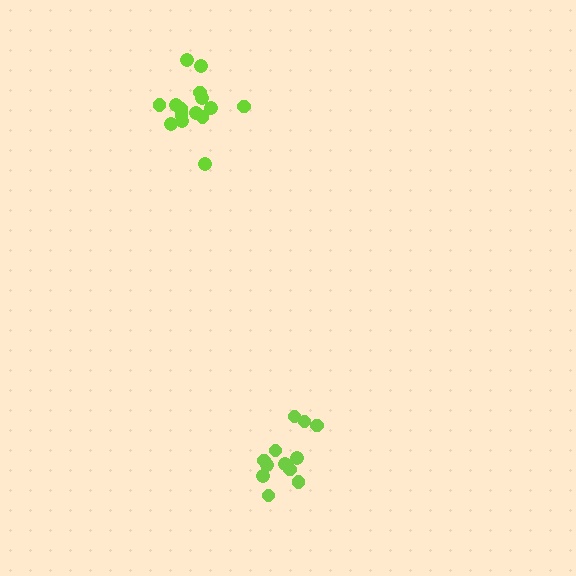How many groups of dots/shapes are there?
There are 2 groups.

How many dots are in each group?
Group 1: 12 dots, Group 2: 15 dots (27 total).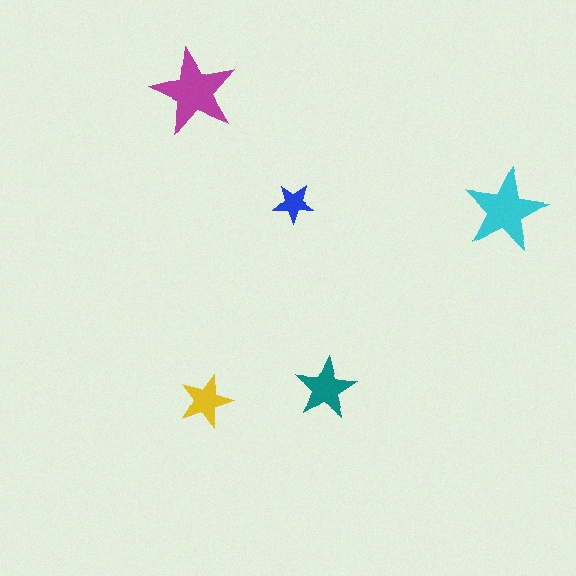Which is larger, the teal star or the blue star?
The teal one.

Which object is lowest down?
The yellow star is bottommost.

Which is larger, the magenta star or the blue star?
The magenta one.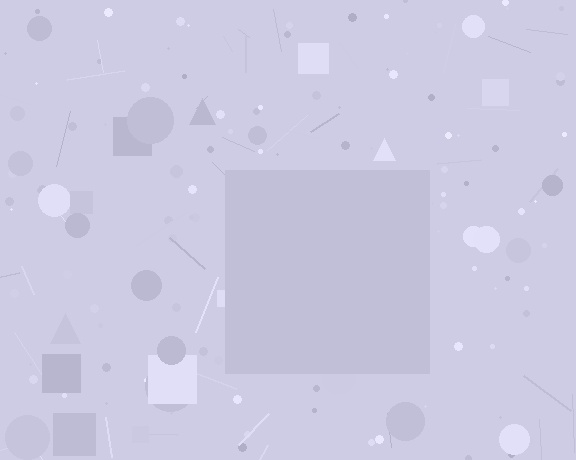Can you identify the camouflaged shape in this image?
The camouflaged shape is a square.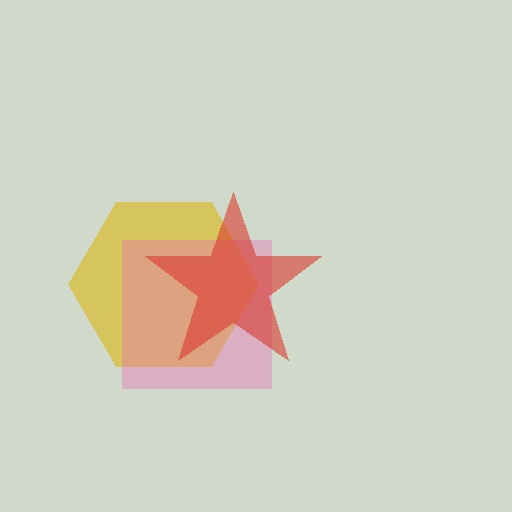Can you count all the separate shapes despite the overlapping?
Yes, there are 3 separate shapes.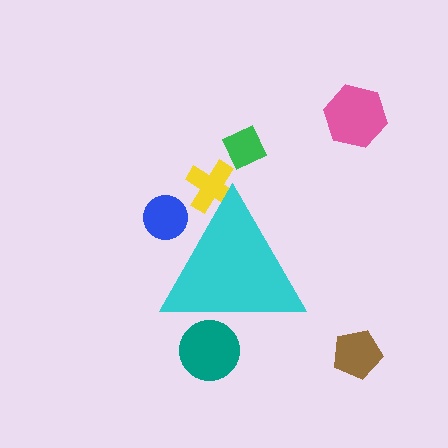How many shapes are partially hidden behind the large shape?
3 shapes are partially hidden.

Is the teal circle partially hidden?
Yes, the teal circle is partially hidden behind the cyan triangle.